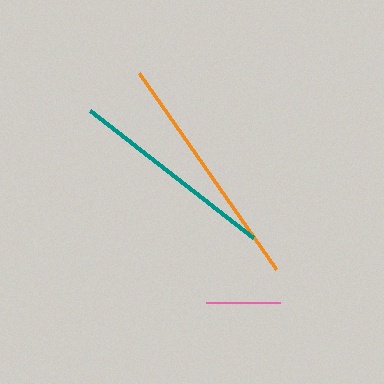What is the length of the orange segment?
The orange segment is approximately 239 pixels long.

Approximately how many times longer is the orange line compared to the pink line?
The orange line is approximately 3.2 times the length of the pink line.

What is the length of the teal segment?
The teal segment is approximately 207 pixels long.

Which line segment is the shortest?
The pink line is the shortest at approximately 74 pixels.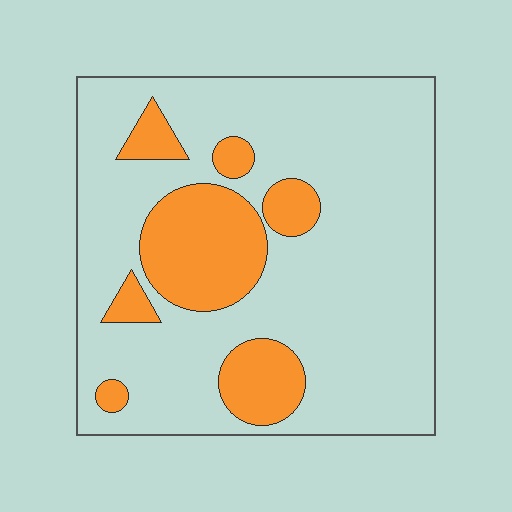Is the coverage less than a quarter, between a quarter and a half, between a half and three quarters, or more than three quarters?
Less than a quarter.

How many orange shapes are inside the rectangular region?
7.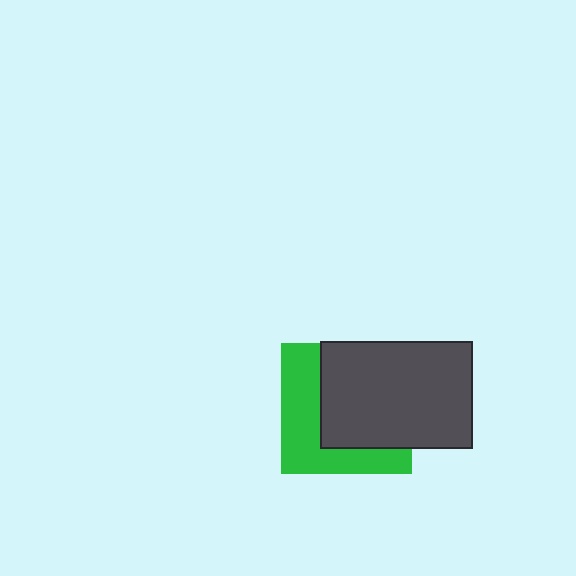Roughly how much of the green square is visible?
A small part of it is visible (roughly 42%).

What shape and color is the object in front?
The object in front is a dark gray rectangle.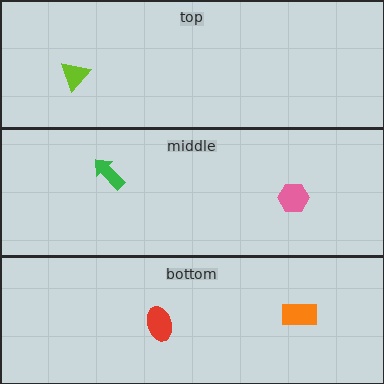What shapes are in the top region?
The lime triangle.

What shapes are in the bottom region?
The red ellipse, the orange rectangle.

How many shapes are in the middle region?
2.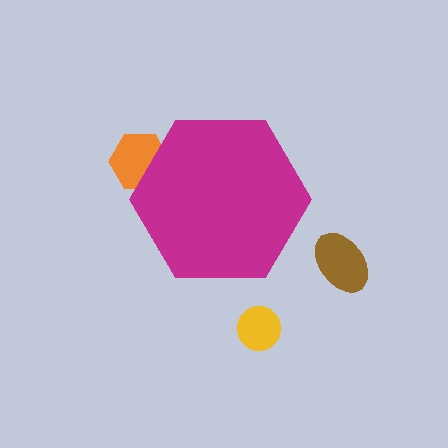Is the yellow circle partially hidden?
No, the yellow circle is fully visible.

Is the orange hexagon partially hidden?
Yes, the orange hexagon is partially hidden behind the magenta hexagon.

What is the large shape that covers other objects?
A magenta hexagon.